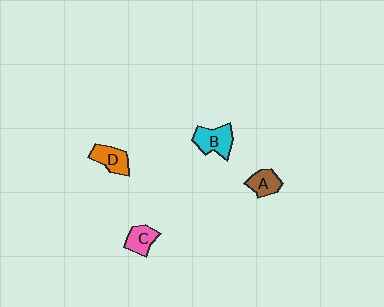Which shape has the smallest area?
Shape A (brown).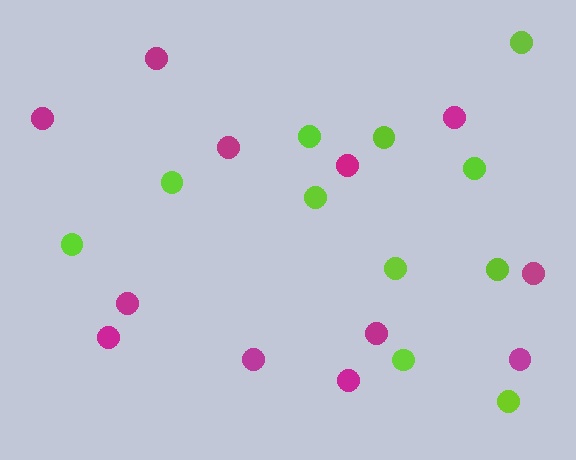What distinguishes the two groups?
There are 2 groups: one group of lime circles (11) and one group of magenta circles (12).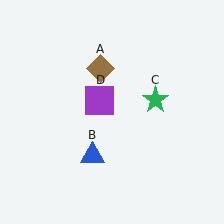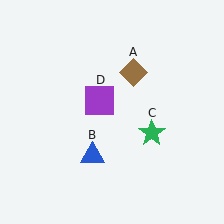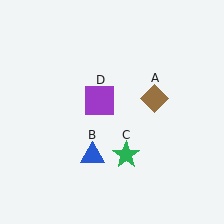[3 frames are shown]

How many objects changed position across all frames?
2 objects changed position: brown diamond (object A), green star (object C).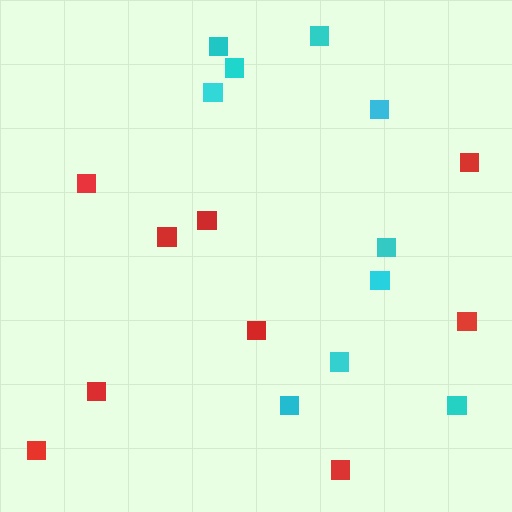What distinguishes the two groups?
There are 2 groups: one group of cyan squares (10) and one group of red squares (9).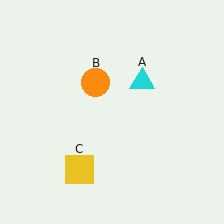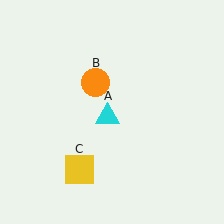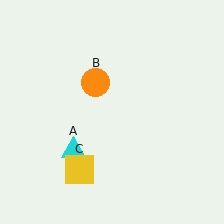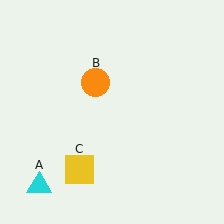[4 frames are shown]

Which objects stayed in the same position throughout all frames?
Orange circle (object B) and yellow square (object C) remained stationary.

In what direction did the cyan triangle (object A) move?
The cyan triangle (object A) moved down and to the left.